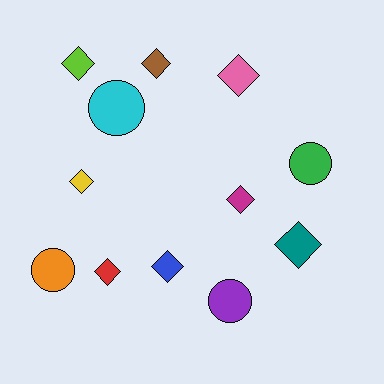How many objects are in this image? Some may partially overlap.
There are 12 objects.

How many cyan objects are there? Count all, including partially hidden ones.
There is 1 cyan object.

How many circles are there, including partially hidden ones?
There are 4 circles.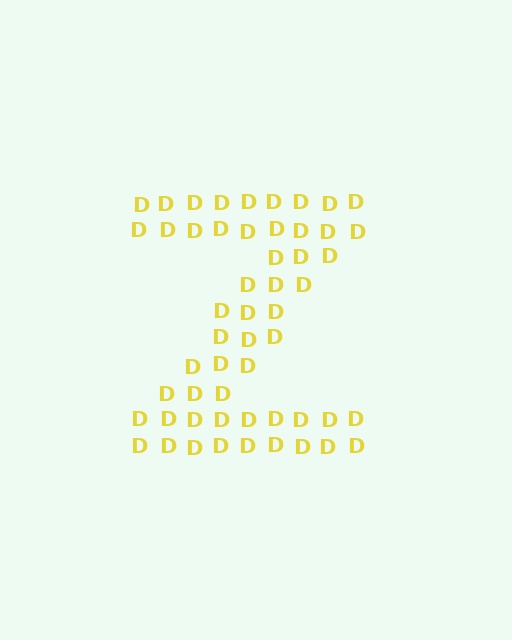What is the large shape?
The large shape is the letter Z.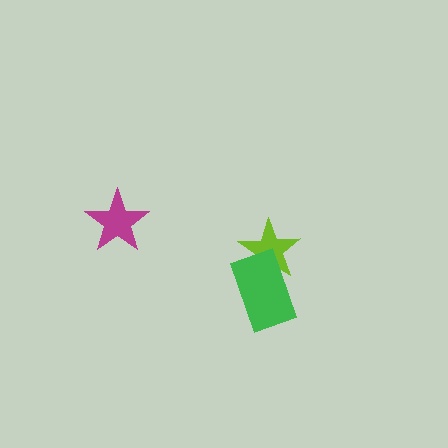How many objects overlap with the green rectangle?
1 object overlaps with the green rectangle.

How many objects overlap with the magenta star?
0 objects overlap with the magenta star.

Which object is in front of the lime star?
The green rectangle is in front of the lime star.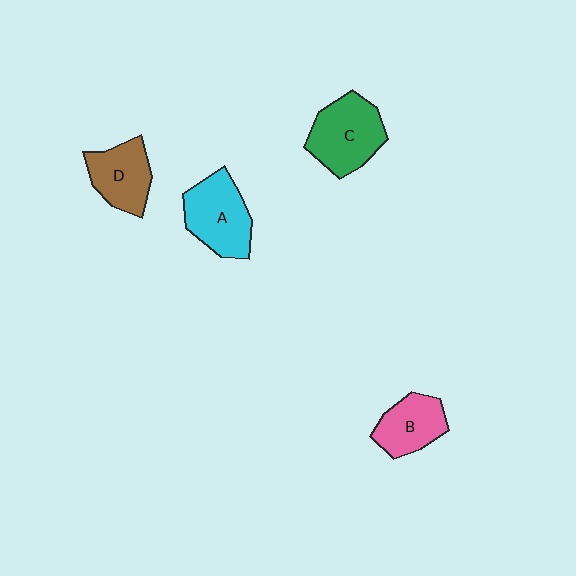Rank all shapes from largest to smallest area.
From largest to smallest: C (green), A (cyan), D (brown), B (pink).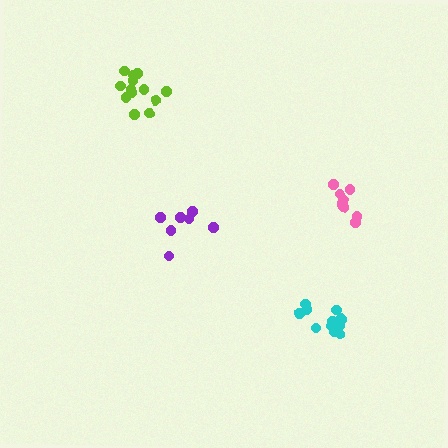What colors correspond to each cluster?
The clusters are colored: purple, lime, cyan, pink.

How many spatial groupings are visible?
There are 4 spatial groupings.